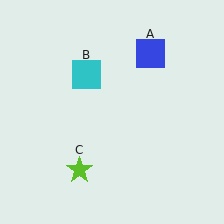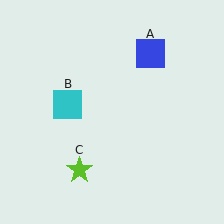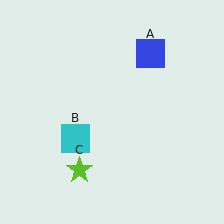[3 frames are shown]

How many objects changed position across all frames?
1 object changed position: cyan square (object B).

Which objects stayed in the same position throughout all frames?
Blue square (object A) and lime star (object C) remained stationary.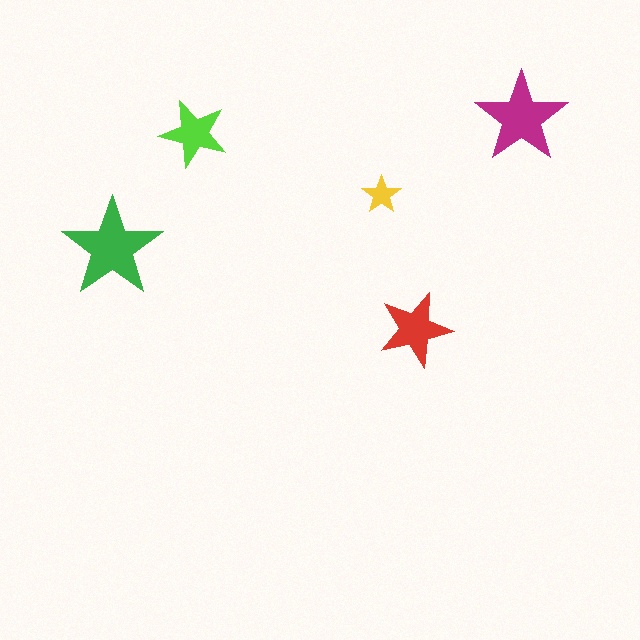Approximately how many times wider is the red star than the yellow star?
About 2 times wider.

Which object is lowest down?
The red star is bottommost.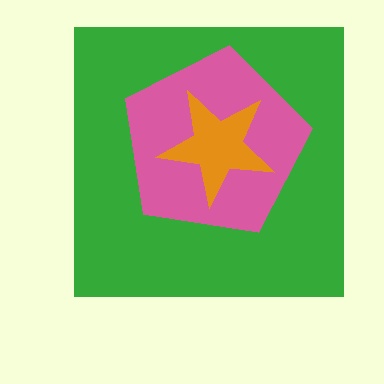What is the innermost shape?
The orange star.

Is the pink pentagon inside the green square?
Yes.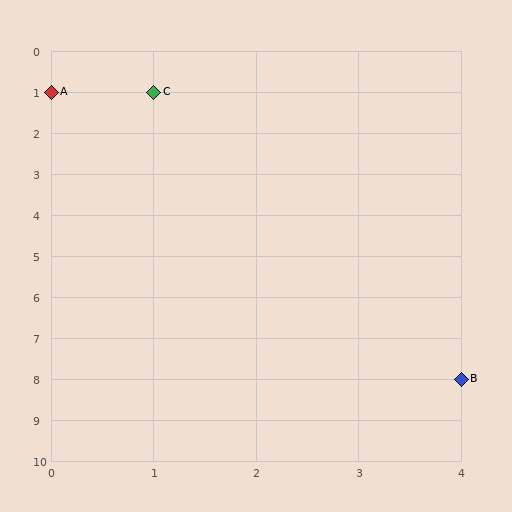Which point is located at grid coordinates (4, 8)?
Point B is at (4, 8).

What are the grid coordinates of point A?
Point A is at grid coordinates (0, 1).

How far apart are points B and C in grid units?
Points B and C are 3 columns and 7 rows apart (about 7.6 grid units diagonally).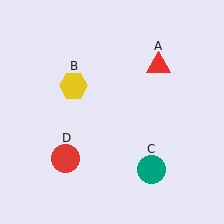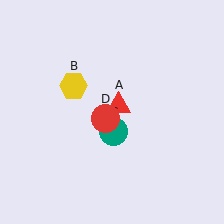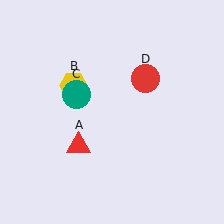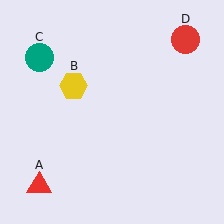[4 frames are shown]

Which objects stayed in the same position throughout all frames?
Yellow hexagon (object B) remained stationary.